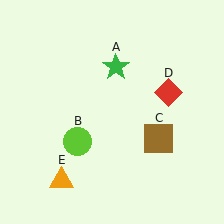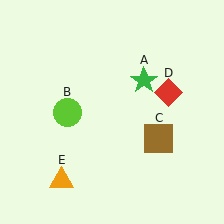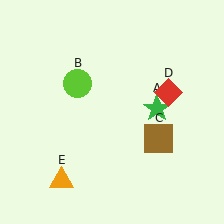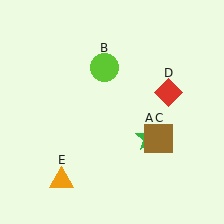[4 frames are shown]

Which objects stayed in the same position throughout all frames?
Brown square (object C) and red diamond (object D) and orange triangle (object E) remained stationary.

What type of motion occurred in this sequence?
The green star (object A), lime circle (object B) rotated clockwise around the center of the scene.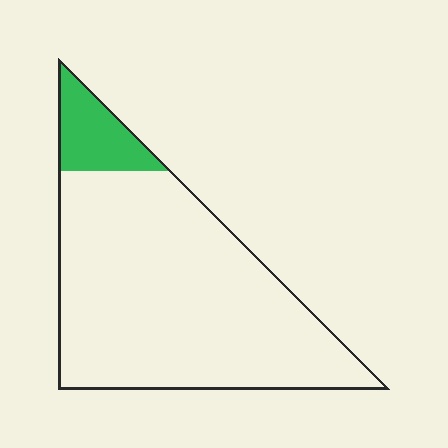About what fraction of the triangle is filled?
About one eighth (1/8).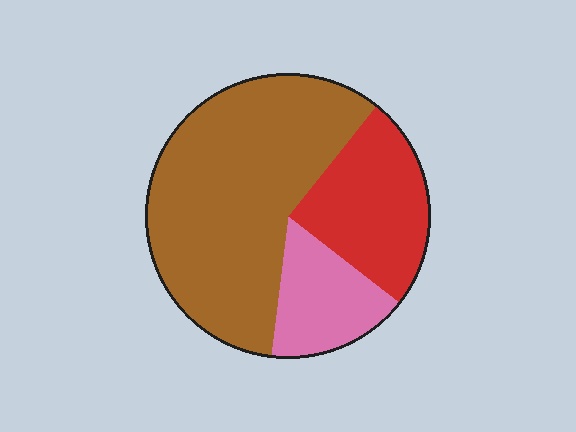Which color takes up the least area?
Pink, at roughly 15%.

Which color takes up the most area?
Brown, at roughly 60%.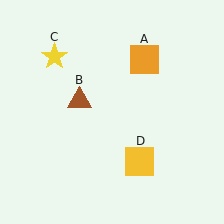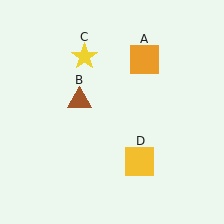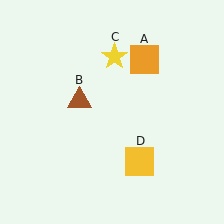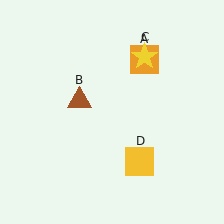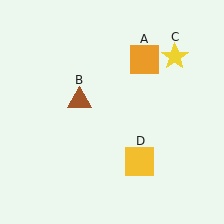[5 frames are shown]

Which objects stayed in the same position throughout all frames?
Orange square (object A) and brown triangle (object B) and yellow square (object D) remained stationary.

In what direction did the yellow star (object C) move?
The yellow star (object C) moved right.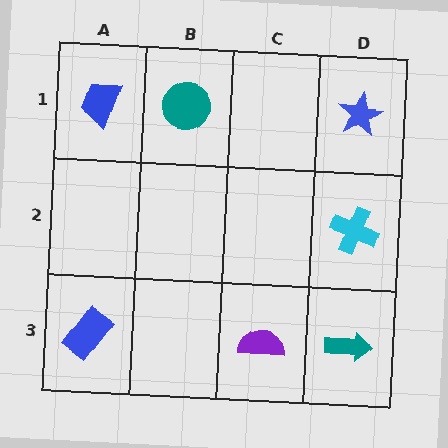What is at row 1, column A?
A blue trapezoid.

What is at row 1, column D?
A blue star.